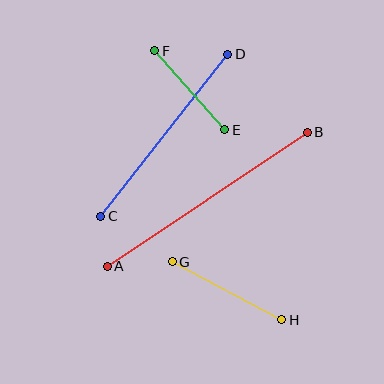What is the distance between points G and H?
The distance is approximately 124 pixels.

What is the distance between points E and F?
The distance is approximately 106 pixels.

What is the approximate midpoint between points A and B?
The midpoint is at approximately (207, 199) pixels.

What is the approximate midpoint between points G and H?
The midpoint is at approximately (227, 291) pixels.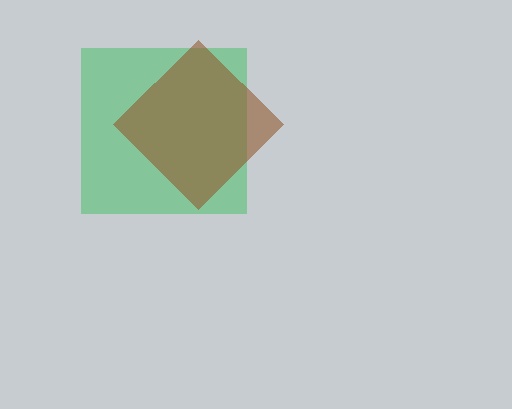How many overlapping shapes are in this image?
There are 2 overlapping shapes in the image.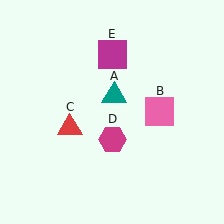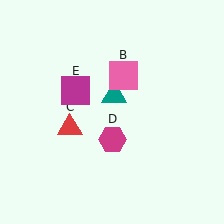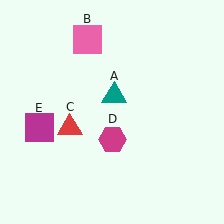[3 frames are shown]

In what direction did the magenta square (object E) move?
The magenta square (object E) moved down and to the left.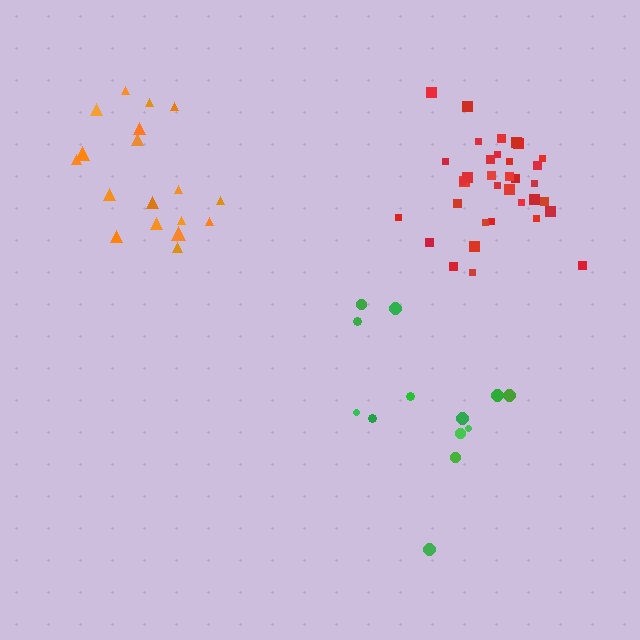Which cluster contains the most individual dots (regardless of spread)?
Red (35).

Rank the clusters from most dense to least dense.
red, orange, green.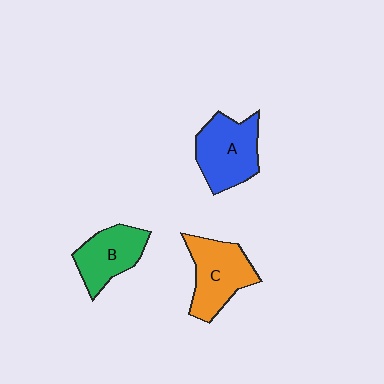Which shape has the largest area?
Shape A (blue).